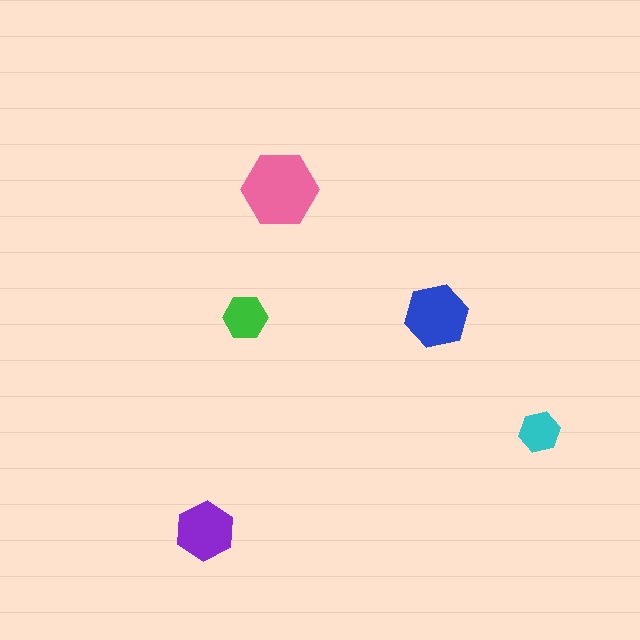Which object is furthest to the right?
The cyan hexagon is rightmost.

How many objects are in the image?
There are 5 objects in the image.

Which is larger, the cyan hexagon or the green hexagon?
The green one.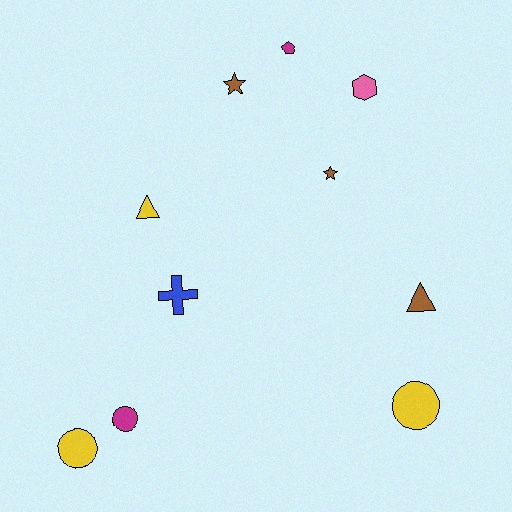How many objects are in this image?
There are 10 objects.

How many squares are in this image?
There are no squares.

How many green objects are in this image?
There are no green objects.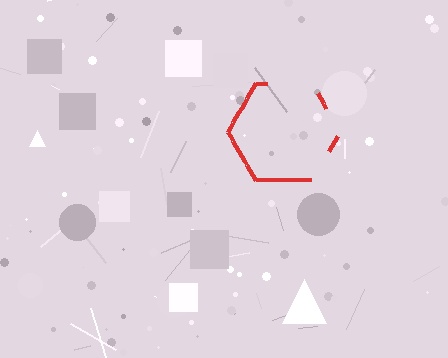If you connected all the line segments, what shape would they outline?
They would outline a hexagon.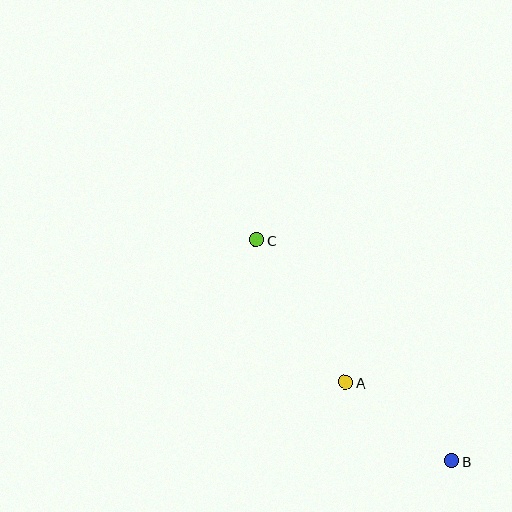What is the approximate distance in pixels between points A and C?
The distance between A and C is approximately 168 pixels.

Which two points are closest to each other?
Points A and B are closest to each other.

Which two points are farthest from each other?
Points B and C are farthest from each other.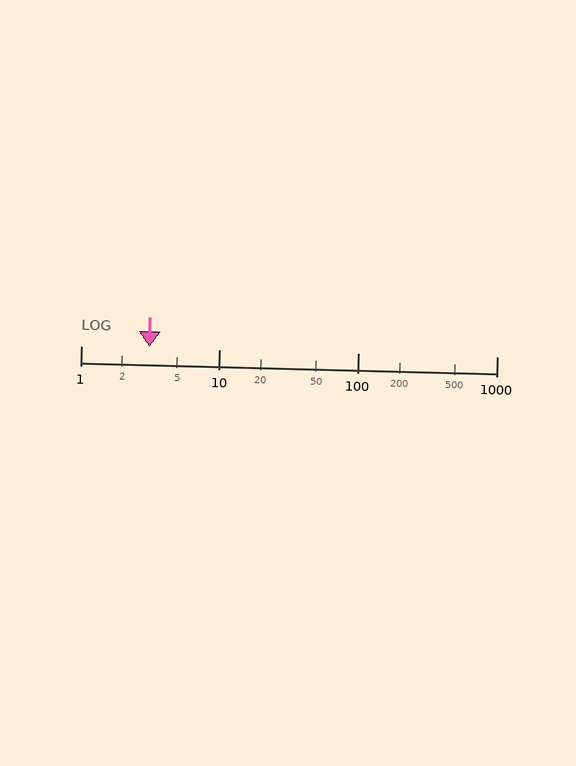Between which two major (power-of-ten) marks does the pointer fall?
The pointer is between 1 and 10.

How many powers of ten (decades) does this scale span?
The scale spans 3 decades, from 1 to 1000.